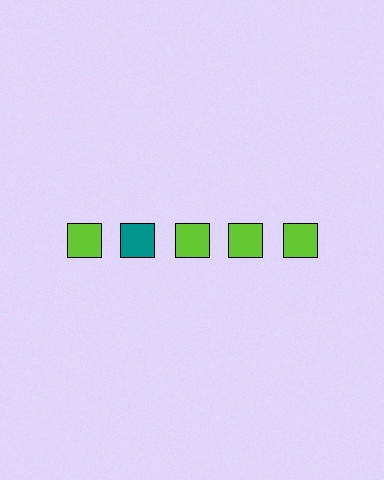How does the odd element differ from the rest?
It has a different color: teal instead of lime.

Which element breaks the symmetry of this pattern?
The teal square in the top row, second from left column breaks the symmetry. All other shapes are lime squares.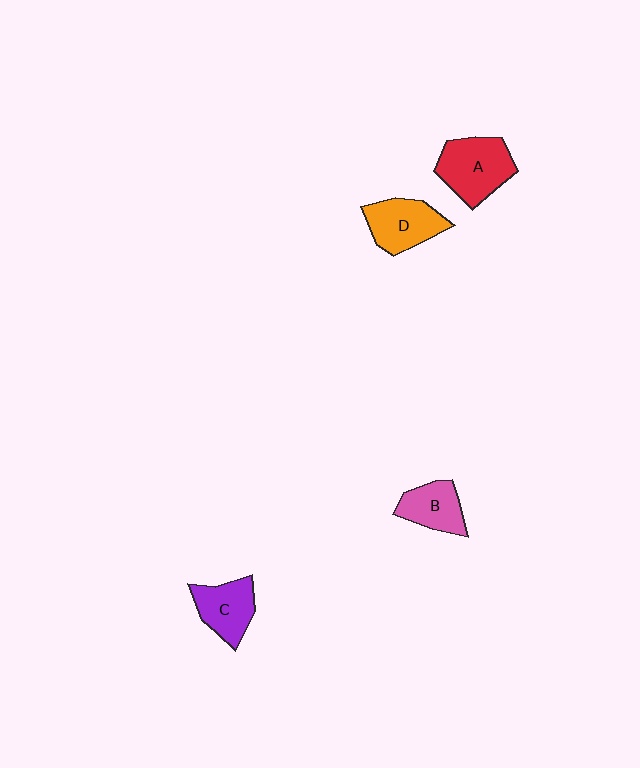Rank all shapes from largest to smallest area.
From largest to smallest: A (red), D (orange), C (purple), B (pink).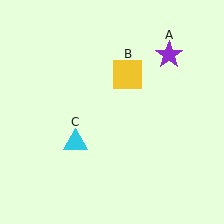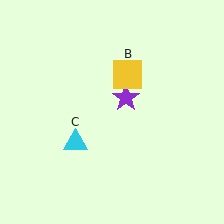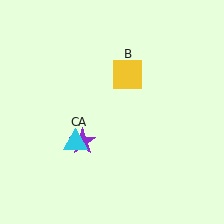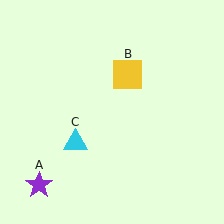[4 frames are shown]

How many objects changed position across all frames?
1 object changed position: purple star (object A).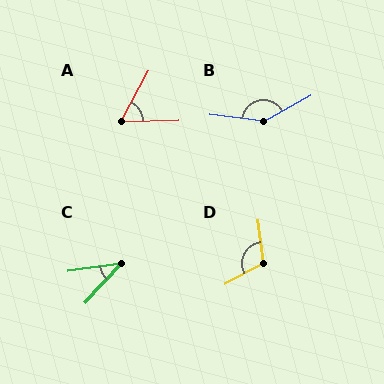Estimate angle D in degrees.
Approximately 111 degrees.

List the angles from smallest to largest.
C (40°), A (60°), D (111°), B (144°).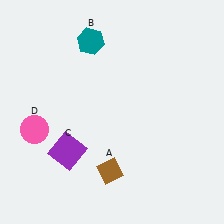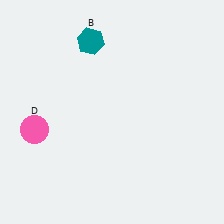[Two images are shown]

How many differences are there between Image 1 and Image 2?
There are 2 differences between the two images.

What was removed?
The purple square (C), the brown diamond (A) were removed in Image 2.